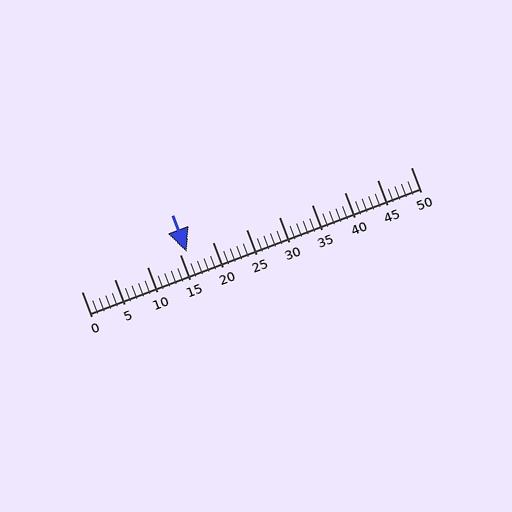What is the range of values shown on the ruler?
The ruler shows values from 0 to 50.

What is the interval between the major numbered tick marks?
The major tick marks are spaced 5 units apart.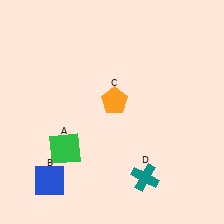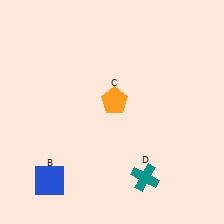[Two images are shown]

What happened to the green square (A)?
The green square (A) was removed in Image 2. It was in the bottom-left area of Image 1.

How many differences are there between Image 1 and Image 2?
There is 1 difference between the two images.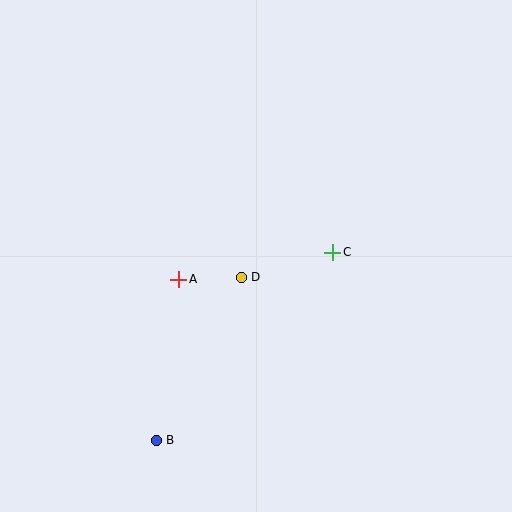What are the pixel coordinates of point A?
Point A is at (179, 280).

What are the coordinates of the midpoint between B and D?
The midpoint between B and D is at (199, 359).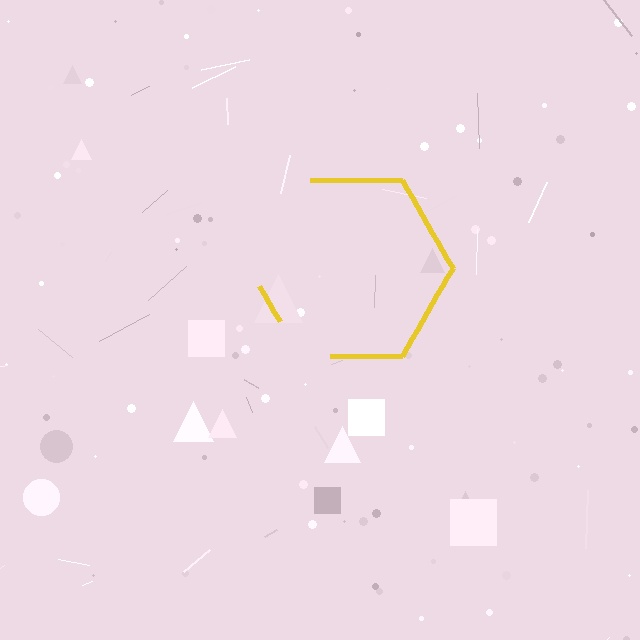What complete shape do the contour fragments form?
The contour fragments form a hexagon.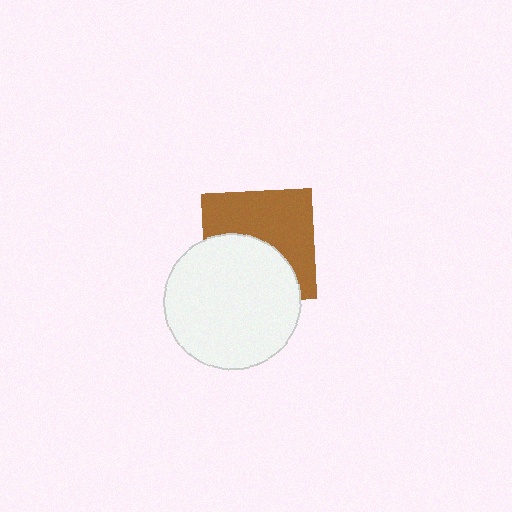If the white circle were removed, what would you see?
You would see the complete brown square.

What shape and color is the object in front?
The object in front is a white circle.